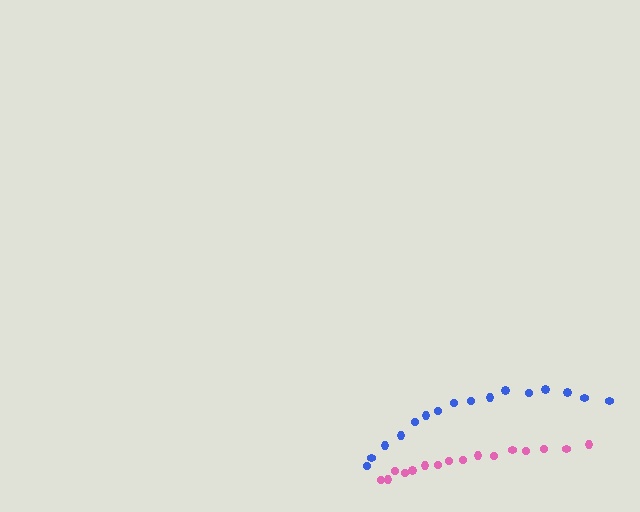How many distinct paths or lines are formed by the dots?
There are 2 distinct paths.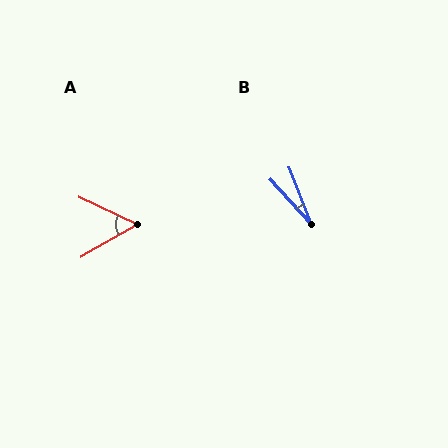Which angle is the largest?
A, at approximately 55 degrees.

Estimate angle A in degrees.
Approximately 55 degrees.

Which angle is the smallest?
B, at approximately 21 degrees.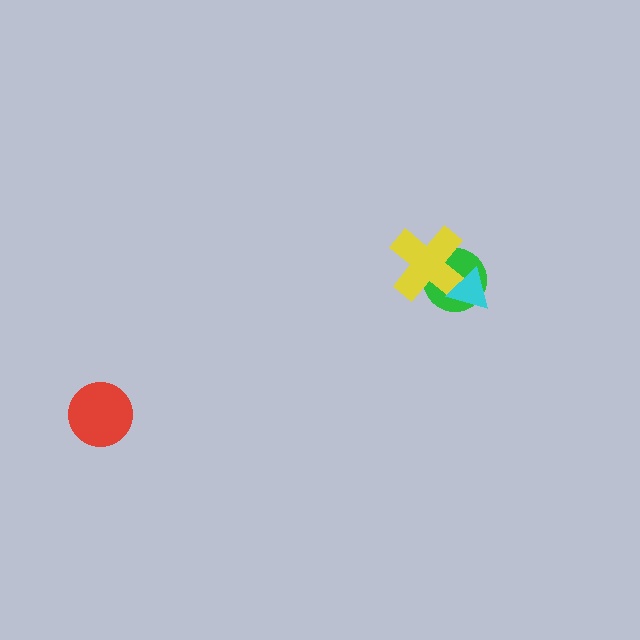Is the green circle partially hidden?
Yes, it is partially covered by another shape.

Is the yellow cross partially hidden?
Yes, it is partially covered by another shape.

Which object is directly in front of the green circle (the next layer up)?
The yellow cross is directly in front of the green circle.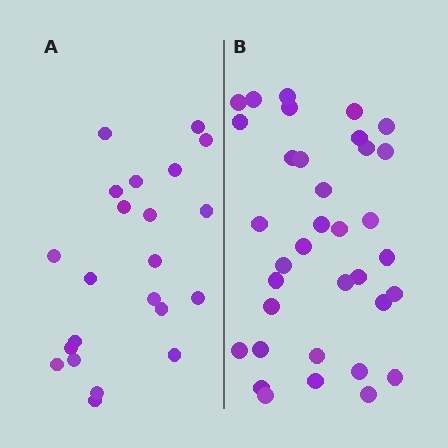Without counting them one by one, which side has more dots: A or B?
Region B (the right region) has more dots.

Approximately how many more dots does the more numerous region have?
Region B has approximately 15 more dots than region A.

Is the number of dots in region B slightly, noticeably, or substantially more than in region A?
Region B has substantially more. The ratio is roughly 1.6 to 1.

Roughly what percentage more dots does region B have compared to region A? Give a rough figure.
About 60% more.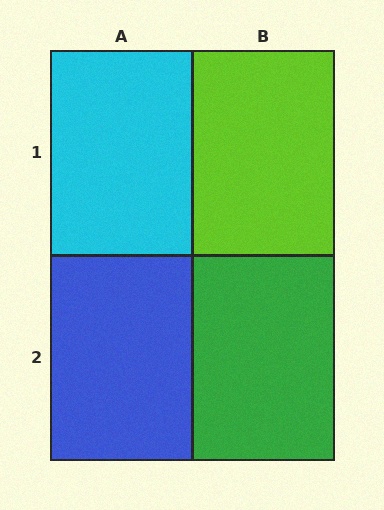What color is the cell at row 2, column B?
Green.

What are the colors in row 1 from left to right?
Cyan, lime.